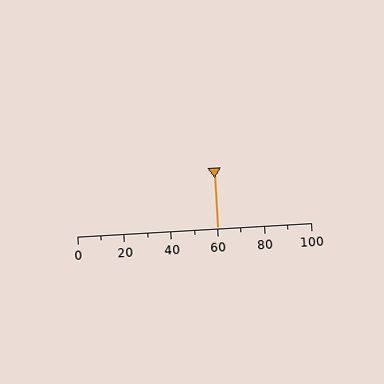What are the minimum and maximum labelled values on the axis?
The axis runs from 0 to 100.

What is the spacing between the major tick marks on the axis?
The major ticks are spaced 20 apart.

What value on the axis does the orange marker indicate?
The marker indicates approximately 60.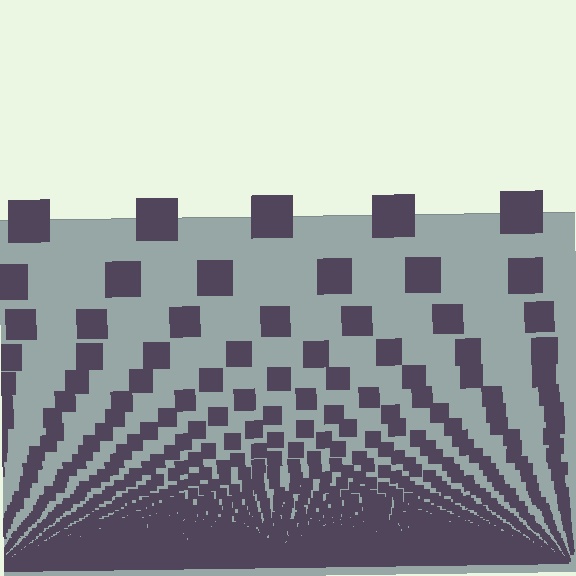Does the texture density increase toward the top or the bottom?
Density increases toward the bottom.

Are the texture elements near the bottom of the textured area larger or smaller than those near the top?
Smaller. The gradient is inverted — elements near the bottom are smaller and denser.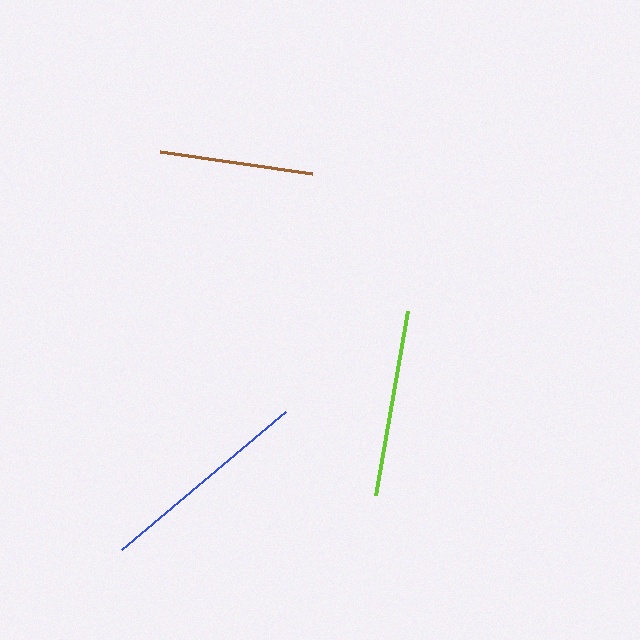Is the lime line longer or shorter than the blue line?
The blue line is longer than the lime line.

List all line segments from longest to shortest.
From longest to shortest: blue, lime, brown.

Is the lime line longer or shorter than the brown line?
The lime line is longer than the brown line.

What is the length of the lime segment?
The lime segment is approximately 186 pixels long.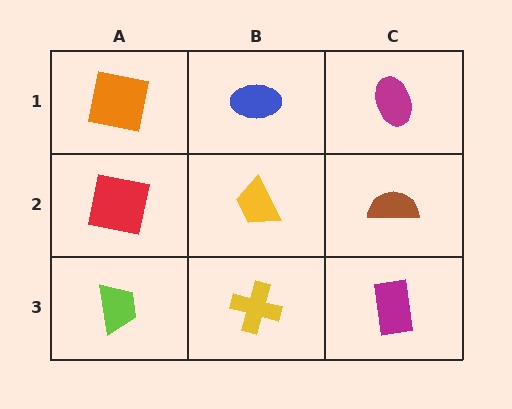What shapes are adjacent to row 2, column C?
A magenta ellipse (row 1, column C), a magenta rectangle (row 3, column C), a yellow trapezoid (row 2, column B).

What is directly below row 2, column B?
A yellow cross.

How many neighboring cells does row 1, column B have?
3.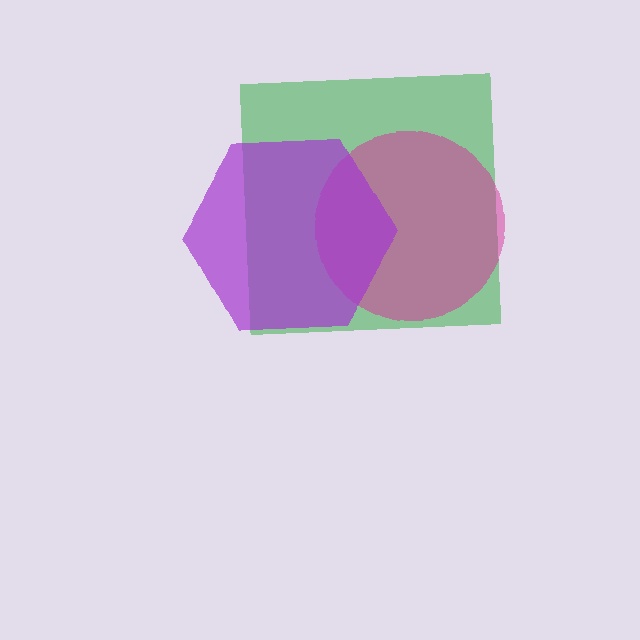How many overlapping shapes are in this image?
There are 3 overlapping shapes in the image.